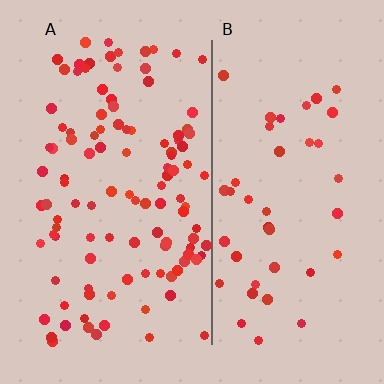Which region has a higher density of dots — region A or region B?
A (the left).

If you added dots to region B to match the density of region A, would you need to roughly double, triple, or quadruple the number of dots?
Approximately triple.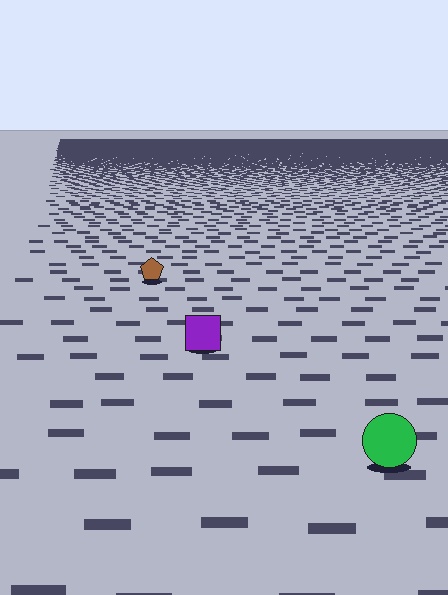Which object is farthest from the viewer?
The brown pentagon is farthest from the viewer. It appears smaller and the ground texture around it is denser.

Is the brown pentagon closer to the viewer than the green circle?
No. The green circle is closer — you can tell from the texture gradient: the ground texture is coarser near it.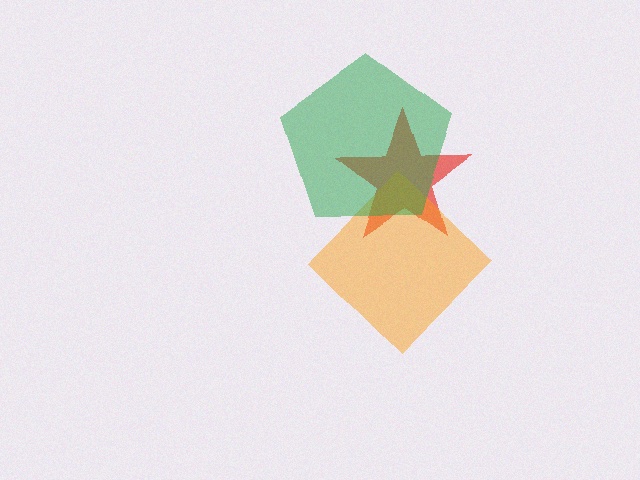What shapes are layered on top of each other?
The layered shapes are: a red star, an orange diamond, a green pentagon.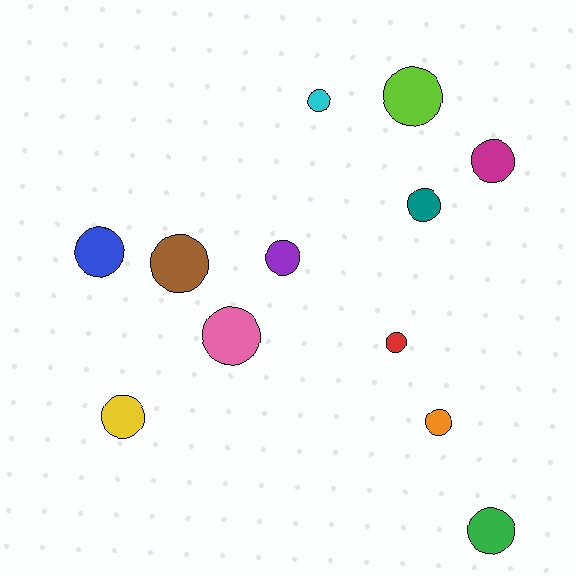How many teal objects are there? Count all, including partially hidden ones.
There is 1 teal object.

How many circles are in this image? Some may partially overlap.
There are 12 circles.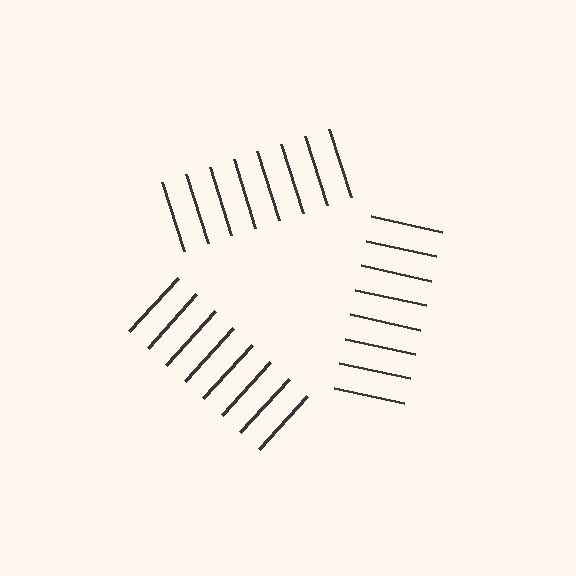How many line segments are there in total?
24 — 8 along each of the 3 edges.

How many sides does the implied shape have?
3 sides — the line-ends trace a triangle.